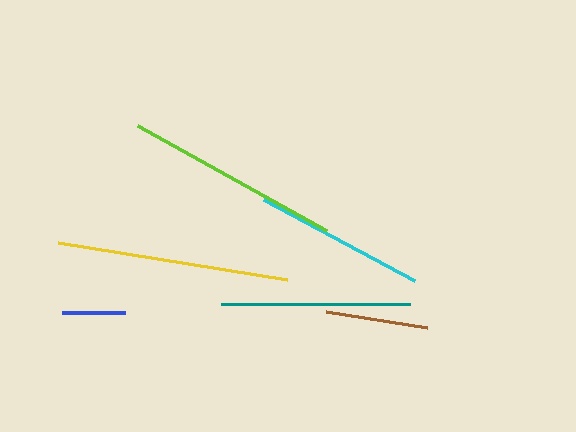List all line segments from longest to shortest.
From longest to shortest: yellow, lime, teal, cyan, brown, blue.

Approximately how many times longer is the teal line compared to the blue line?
The teal line is approximately 3.0 times the length of the blue line.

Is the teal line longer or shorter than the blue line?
The teal line is longer than the blue line.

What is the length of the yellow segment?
The yellow segment is approximately 232 pixels long.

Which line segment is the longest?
The yellow line is the longest at approximately 232 pixels.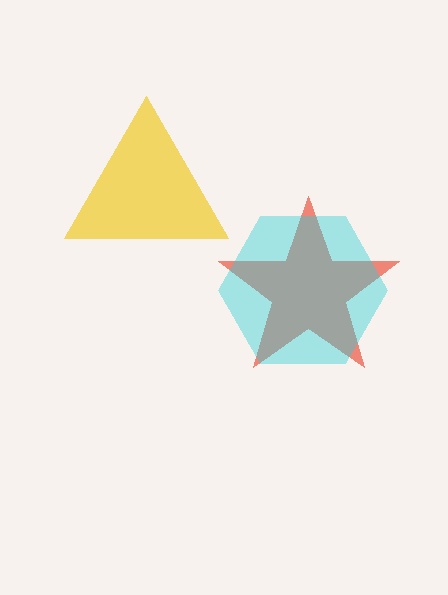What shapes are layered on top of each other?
The layered shapes are: a yellow triangle, a red star, a cyan hexagon.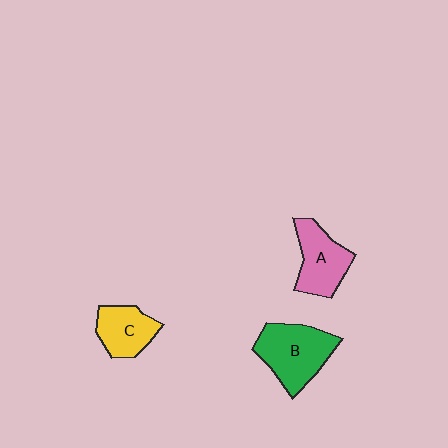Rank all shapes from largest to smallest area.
From largest to smallest: B (green), A (pink), C (yellow).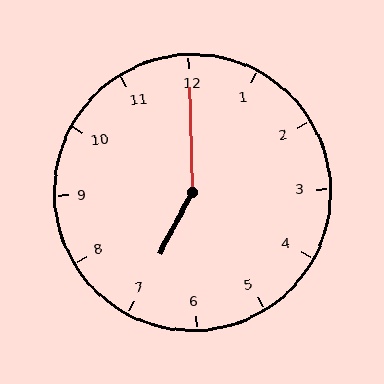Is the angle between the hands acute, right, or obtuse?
It is obtuse.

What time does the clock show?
7:00.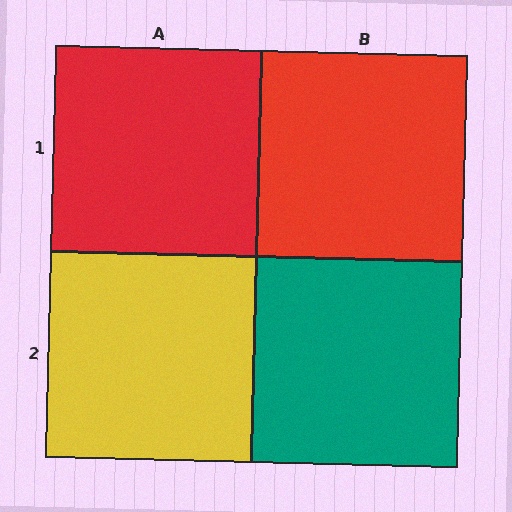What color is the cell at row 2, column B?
Teal.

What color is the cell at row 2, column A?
Yellow.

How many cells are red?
2 cells are red.